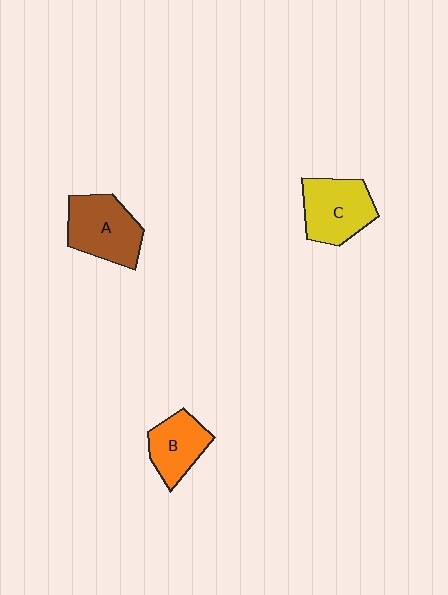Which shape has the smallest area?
Shape B (orange).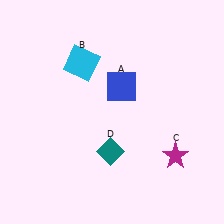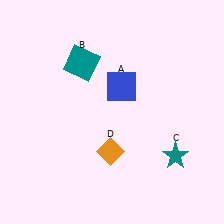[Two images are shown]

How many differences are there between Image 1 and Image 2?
There are 3 differences between the two images.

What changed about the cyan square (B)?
In Image 1, B is cyan. In Image 2, it changed to teal.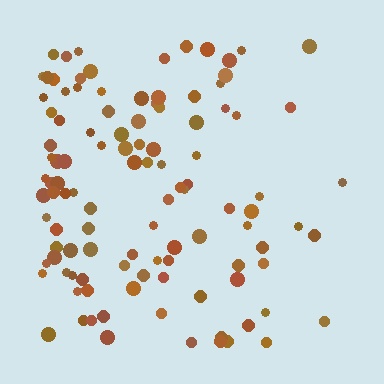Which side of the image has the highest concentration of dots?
The left.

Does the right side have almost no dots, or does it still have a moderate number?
Still a moderate number, just noticeably fewer than the left.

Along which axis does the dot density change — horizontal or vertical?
Horizontal.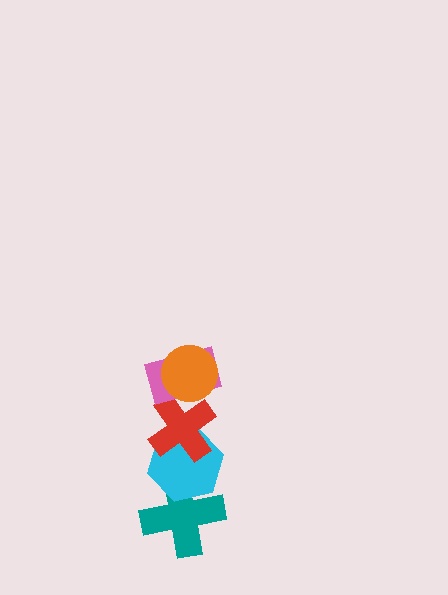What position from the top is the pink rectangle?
The pink rectangle is 2nd from the top.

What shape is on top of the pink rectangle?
The orange circle is on top of the pink rectangle.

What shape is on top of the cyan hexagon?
The red cross is on top of the cyan hexagon.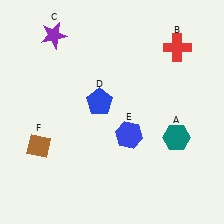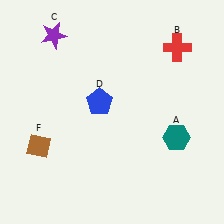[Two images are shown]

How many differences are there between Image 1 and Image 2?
There is 1 difference between the two images.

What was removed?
The blue hexagon (E) was removed in Image 2.